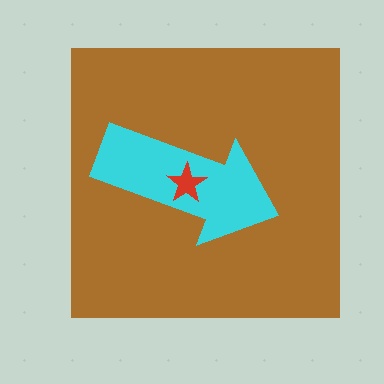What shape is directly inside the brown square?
The cyan arrow.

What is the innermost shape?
The red star.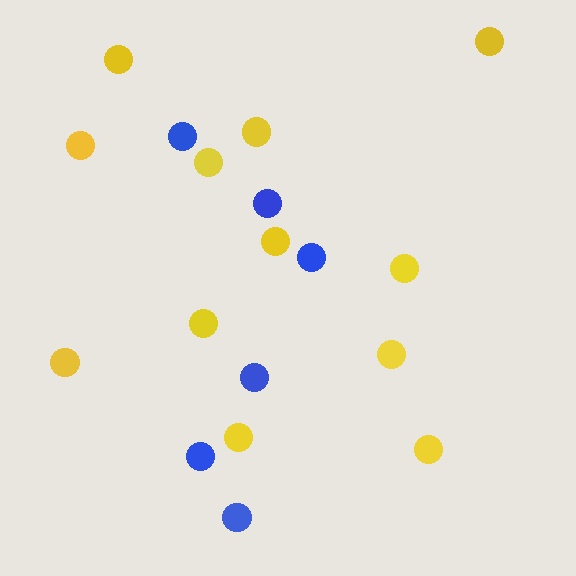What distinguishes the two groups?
There are 2 groups: one group of blue circles (6) and one group of yellow circles (12).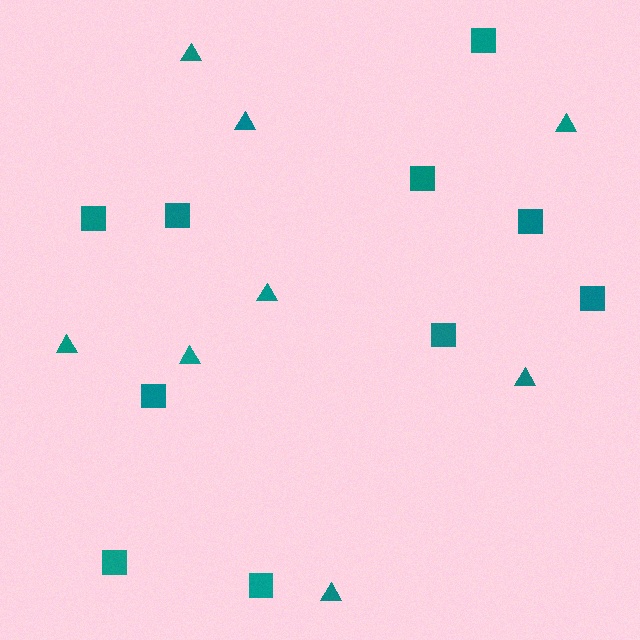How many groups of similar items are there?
There are 2 groups: one group of squares (10) and one group of triangles (8).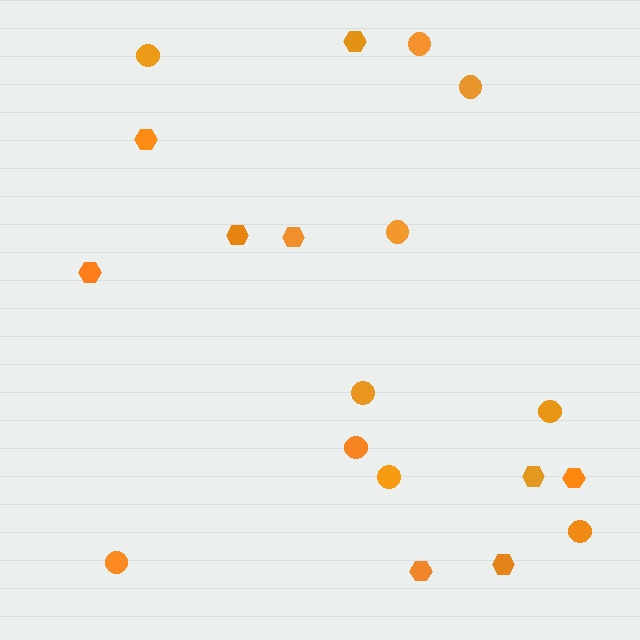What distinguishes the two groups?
There are 2 groups: one group of circles (10) and one group of hexagons (9).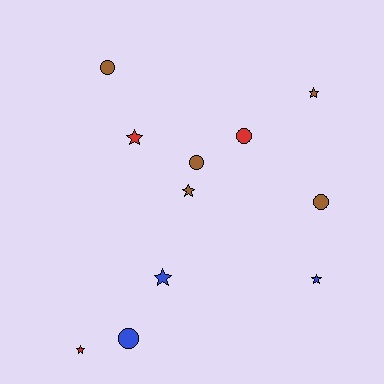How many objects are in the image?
There are 11 objects.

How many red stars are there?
There are 2 red stars.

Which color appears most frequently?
Brown, with 5 objects.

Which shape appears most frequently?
Star, with 6 objects.